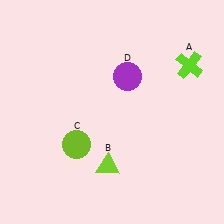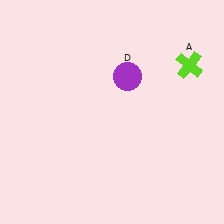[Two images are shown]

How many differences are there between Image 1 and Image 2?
There are 2 differences between the two images.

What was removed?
The lime triangle (B), the lime circle (C) were removed in Image 2.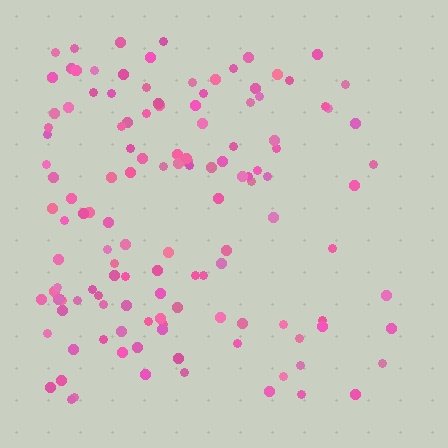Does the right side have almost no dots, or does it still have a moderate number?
Still a moderate number, just noticeably fewer than the left.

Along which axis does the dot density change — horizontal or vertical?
Horizontal.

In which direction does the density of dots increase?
From right to left, with the left side densest.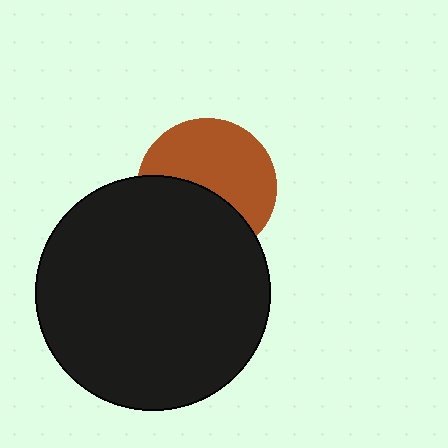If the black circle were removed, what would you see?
You would see the complete brown circle.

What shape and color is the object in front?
The object in front is a black circle.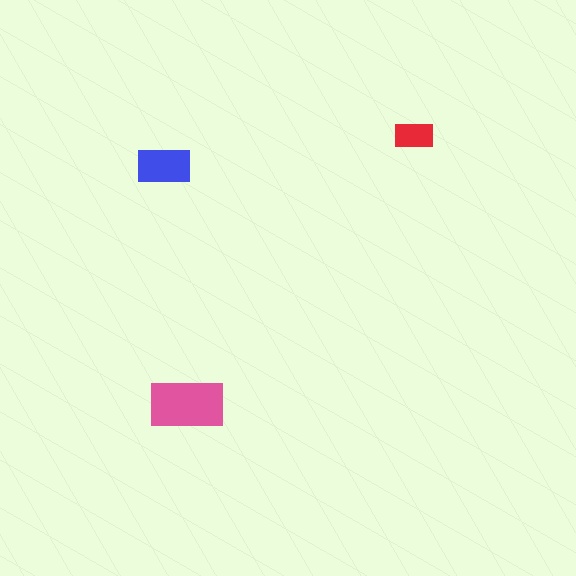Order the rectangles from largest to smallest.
the pink one, the blue one, the red one.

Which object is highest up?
The red rectangle is topmost.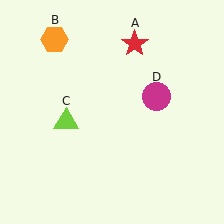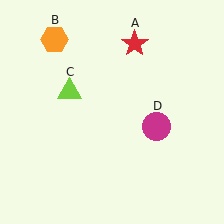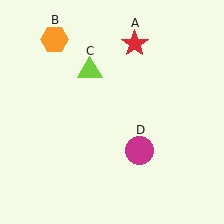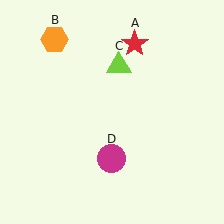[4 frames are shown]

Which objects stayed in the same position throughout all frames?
Red star (object A) and orange hexagon (object B) remained stationary.